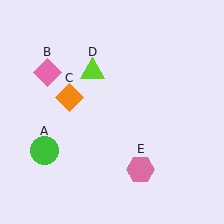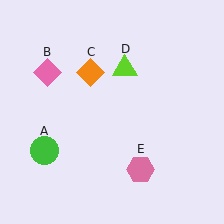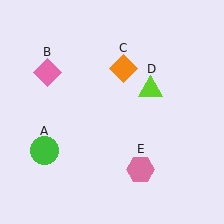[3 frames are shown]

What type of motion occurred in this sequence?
The orange diamond (object C), lime triangle (object D) rotated clockwise around the center of the scene.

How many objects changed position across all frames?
2 objects changed position: orange diamond (object C), lime triangle (object D).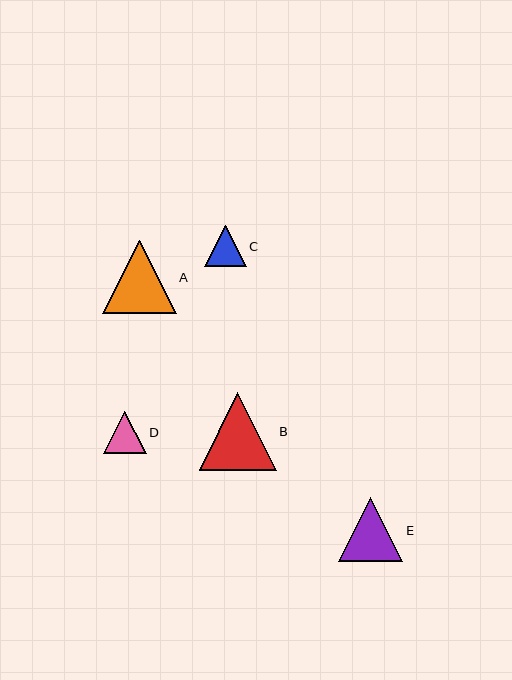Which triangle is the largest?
Triangle B is the largest with a size of approximately 77 pixels.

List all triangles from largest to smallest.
From largest to smallest: B, A, E, D, C.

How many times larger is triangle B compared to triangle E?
Triangle B is approximately 1.2 times the size of triangle E.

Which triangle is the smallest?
Triangle C is the smallest with a size of approximately 41 pixels.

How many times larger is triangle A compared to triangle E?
Triangle A is approximately 1.1 times the size of triangle E.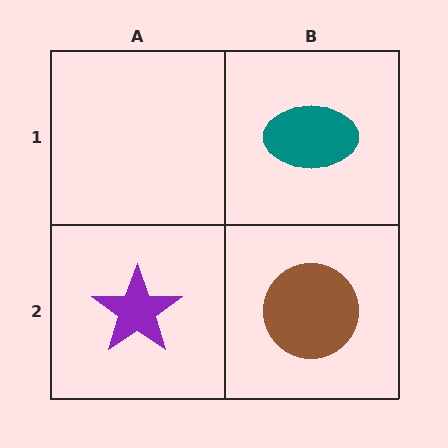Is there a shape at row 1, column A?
No, that cell is empty.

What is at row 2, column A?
A purple star.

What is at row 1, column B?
A teal ellipse.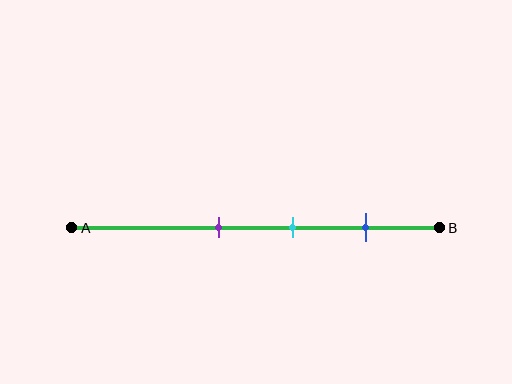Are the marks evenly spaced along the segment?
Yes, the marks are approximately evenly spaced.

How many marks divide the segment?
There are 3 marks dividing the segment.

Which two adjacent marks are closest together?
The purple and cyan marks are the closest adjacent pair.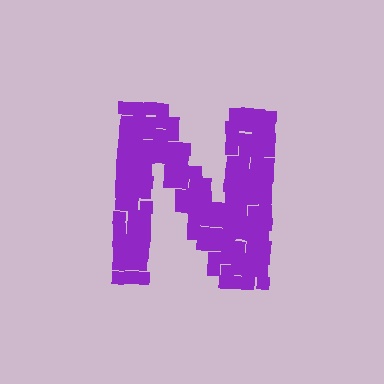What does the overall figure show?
The overall figure shows the letter N.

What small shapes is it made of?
It is made of small squares.